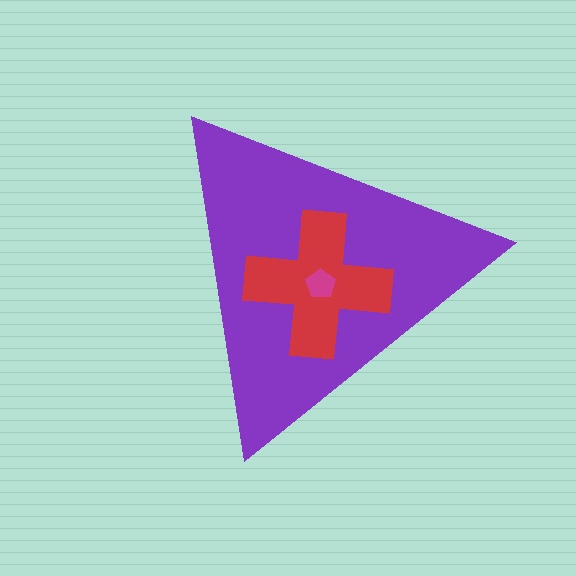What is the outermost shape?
The purple triangle.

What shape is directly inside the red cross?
The magenta pentagon.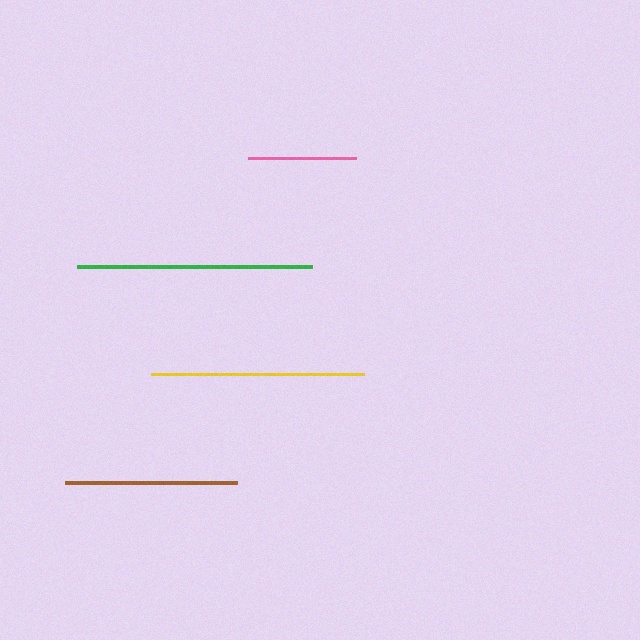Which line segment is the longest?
The green line is the longest at approximately 235 pixels.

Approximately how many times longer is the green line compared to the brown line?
The green line is approximately 1.4 times the length of the brown line.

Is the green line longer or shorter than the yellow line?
The green line is longer than the yellow line.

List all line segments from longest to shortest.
From longest to shortest: green, yellow, brown, pink.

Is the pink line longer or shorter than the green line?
The green line is longer than the pink line.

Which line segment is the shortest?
The pink line is the shortest at approximately 107 pixels.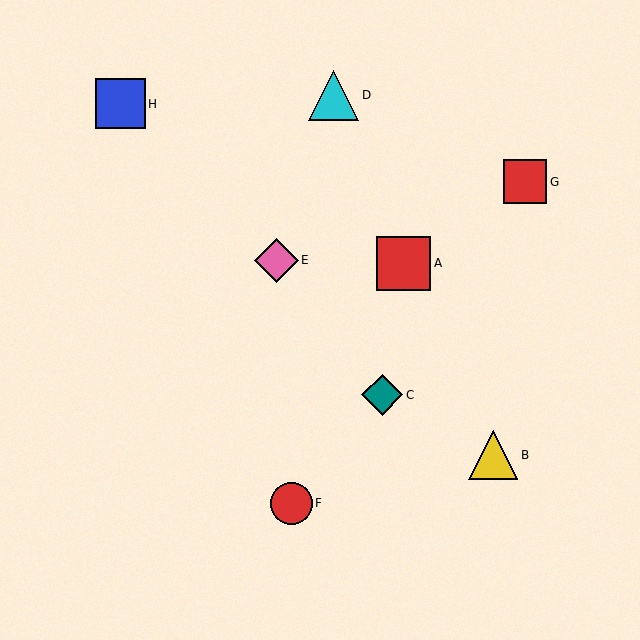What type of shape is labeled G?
Shape G is a red square.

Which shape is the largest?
The red square (labeled A) is the largest.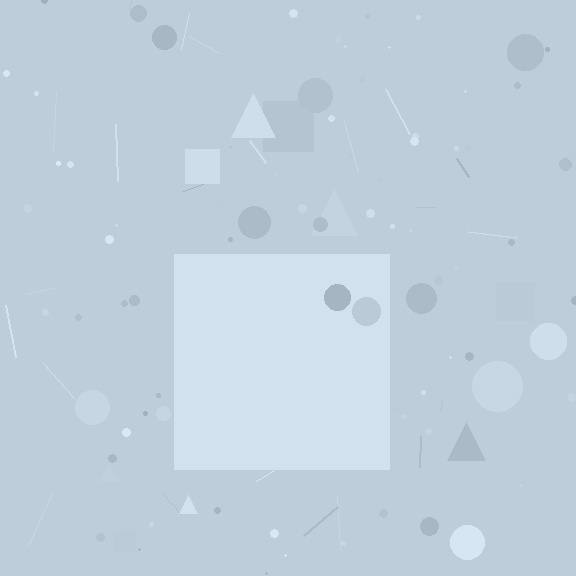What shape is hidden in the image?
A square is hidden in the image.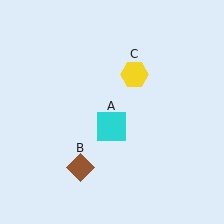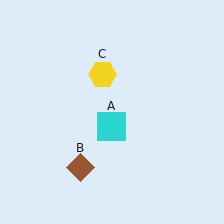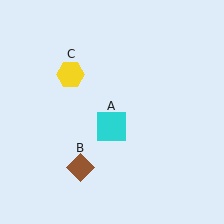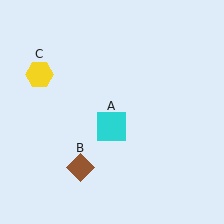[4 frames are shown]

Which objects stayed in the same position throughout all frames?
Cyan square (object A) and brown diamond (object B) remained stationary.